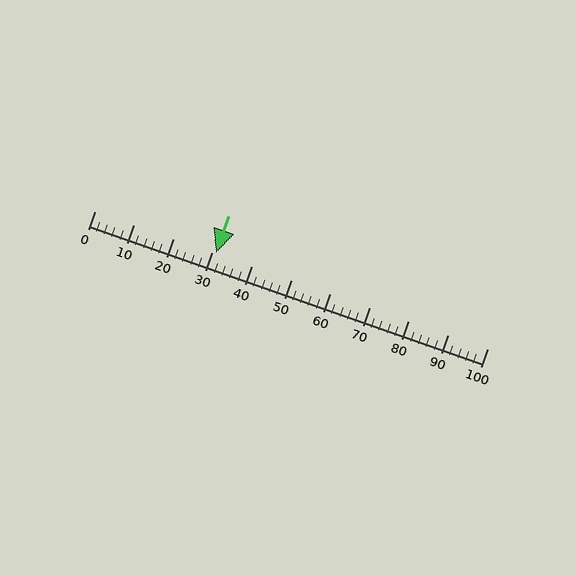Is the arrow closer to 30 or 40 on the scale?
The arrow is closer to 30.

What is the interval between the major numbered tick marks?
The major tick marks are spaced 10 units apart.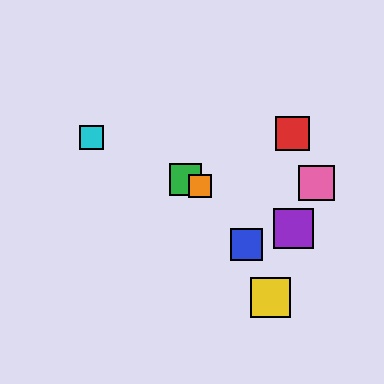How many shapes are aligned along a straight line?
4 shapes (the green square, the purple square, the orange square, the cyan square) are aligned along a straight line.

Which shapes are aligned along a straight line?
The green square, the purple square, the orange square, the cyan square are aligned along a straight line.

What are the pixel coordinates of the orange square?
The orange square is at (200, 186).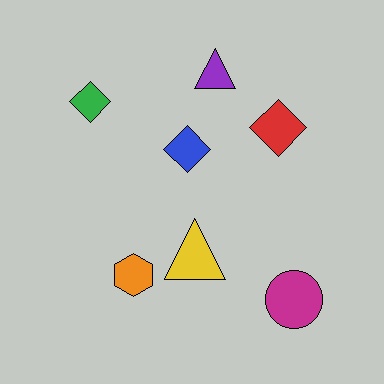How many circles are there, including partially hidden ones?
There is 1 circle.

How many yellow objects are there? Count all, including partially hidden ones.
There is 1 yellow object.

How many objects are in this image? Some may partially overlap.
There are 7 objects.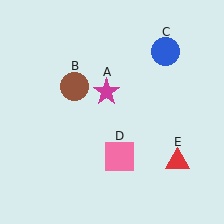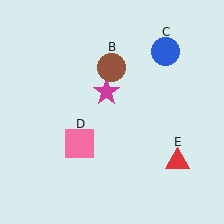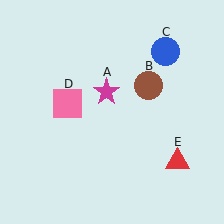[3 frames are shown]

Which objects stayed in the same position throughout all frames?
Magenta star (object A) and blue circle (object C) and red triangle (object E) remained stationary.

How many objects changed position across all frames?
2 objects changed position: brown circle (object B), pink square (object D).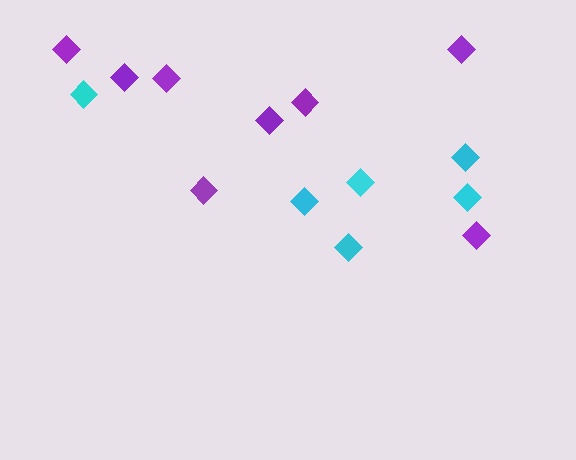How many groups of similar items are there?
There are 2 groups: one group of purple diamonds (8) and one group of cyan diamonds (6).